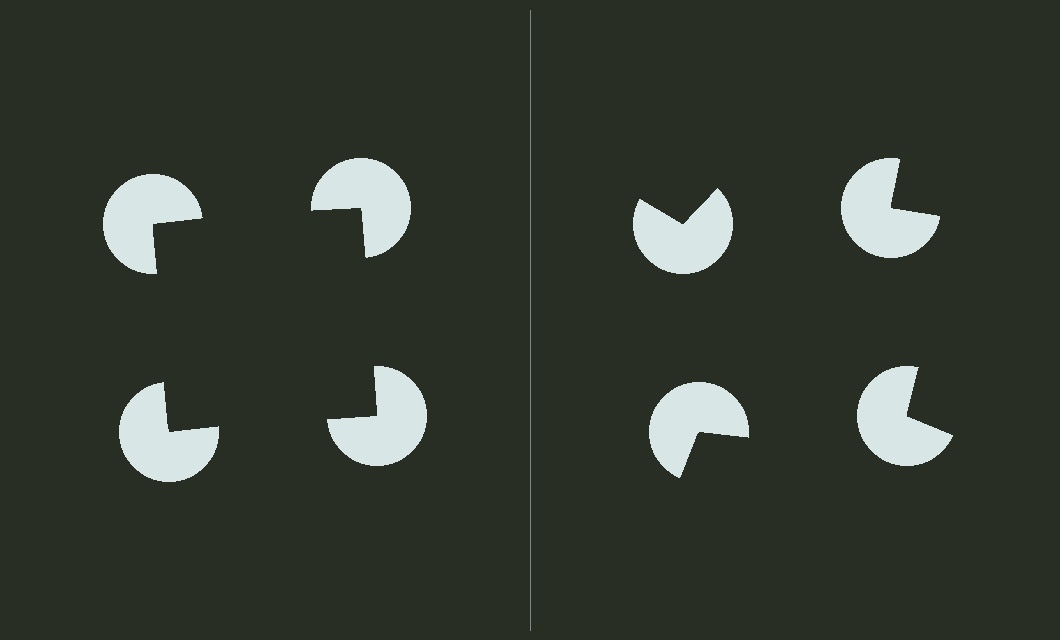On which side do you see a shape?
An illusory square appears on the left side. On the right side the wedge cuts are rotated, so no coherent shape forms.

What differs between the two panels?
The pac-man discs are positioned identically on both sides; only the wedge orientations differ. On the left they align to a square; on the right they are misaligned.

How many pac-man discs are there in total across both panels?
8 — 4 on each side.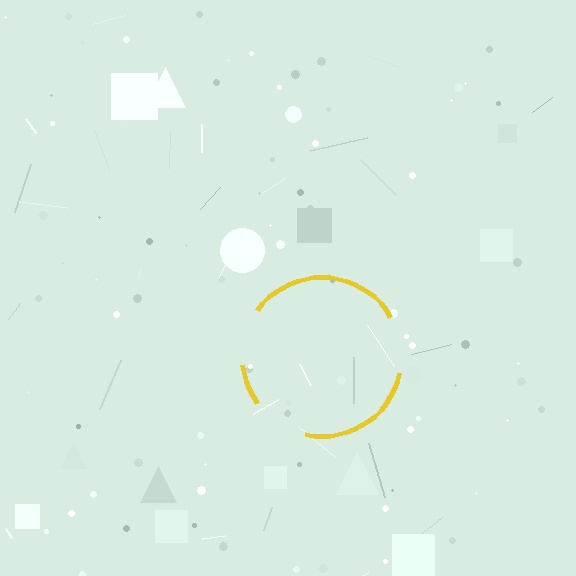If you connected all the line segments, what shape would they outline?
They would outline a circle.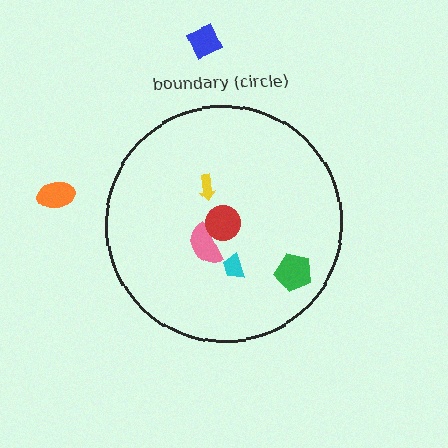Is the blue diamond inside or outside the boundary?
Outside.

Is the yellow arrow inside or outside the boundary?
Inside.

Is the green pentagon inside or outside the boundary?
Inside.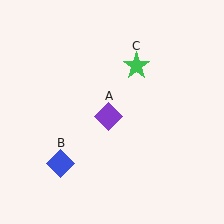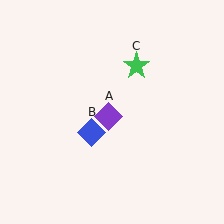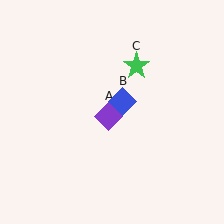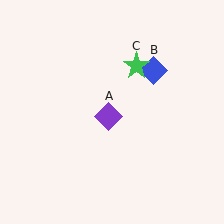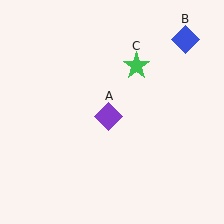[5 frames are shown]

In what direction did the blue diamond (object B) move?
The blue diamond (object B) moved up and to the right.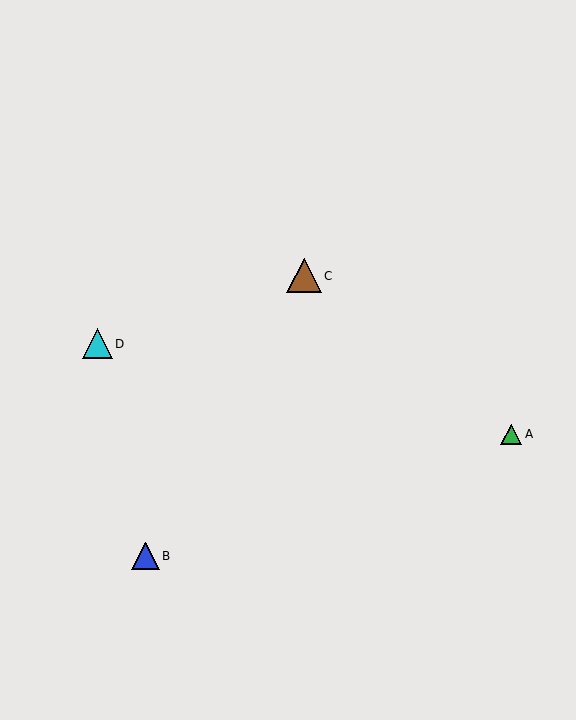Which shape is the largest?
The brown triangle (labeled C) is the largest.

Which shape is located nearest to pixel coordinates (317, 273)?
The brown triangle (labeled C) at (304, 276) is nearest to that location.